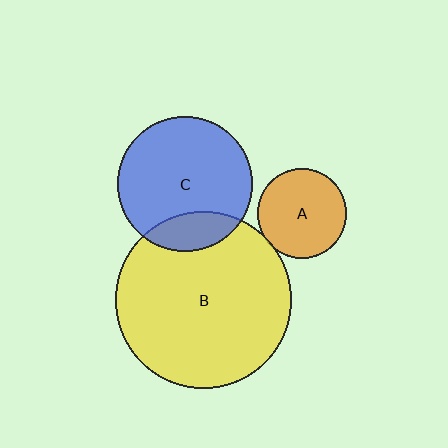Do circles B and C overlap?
Yes.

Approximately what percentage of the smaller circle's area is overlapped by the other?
Approximately 20%.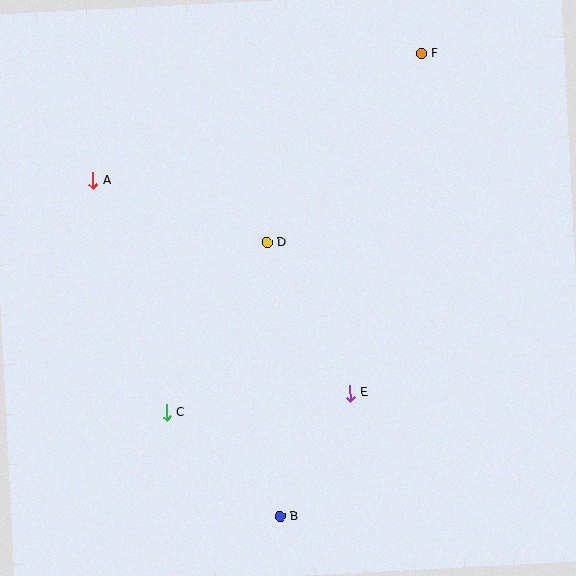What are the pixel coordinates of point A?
Point A is at (93, 180).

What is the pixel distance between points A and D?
The distance between A and D is 185 pixels.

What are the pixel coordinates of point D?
Point D is at (267, 243).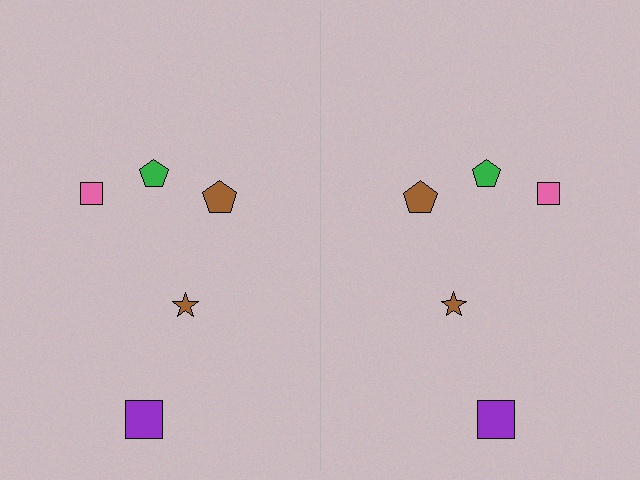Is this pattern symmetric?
Yes, this pattern has bilateral (reflection) symmetry.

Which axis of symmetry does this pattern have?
The pattern has a vertical axis of symmetry running through the center of the image.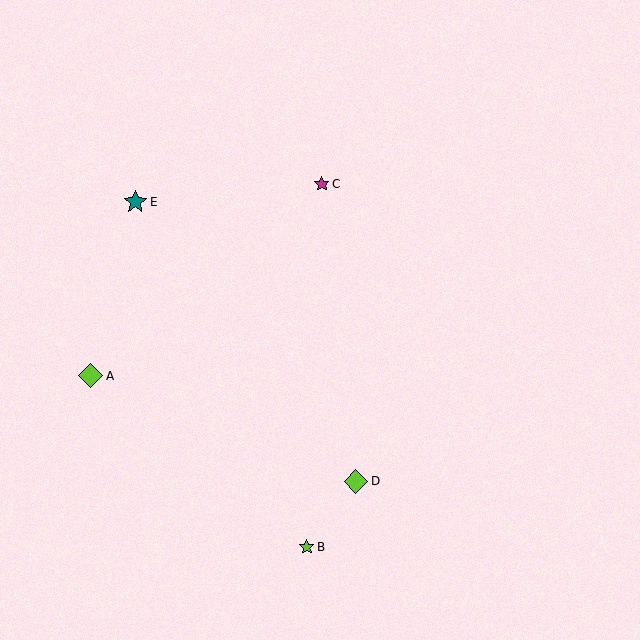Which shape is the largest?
The lime diamond (labeled A) is the largest.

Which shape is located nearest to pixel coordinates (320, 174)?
The magenta star (labeled C) at (322, 184) is nearest to that location.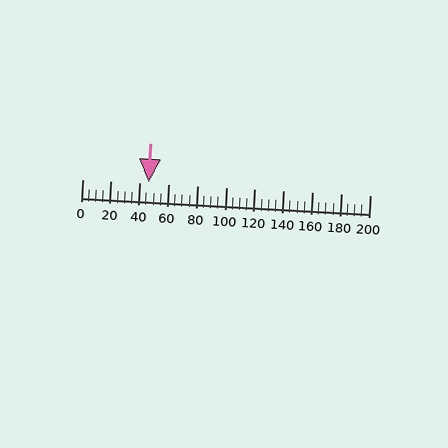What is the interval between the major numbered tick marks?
The major tick marks are spaced 20 units apart.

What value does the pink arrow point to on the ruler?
The pink arrow points to approximately 46.